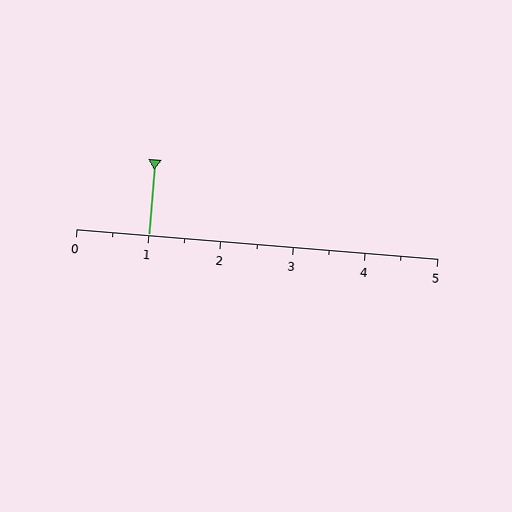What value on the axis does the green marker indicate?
The marker indicates approximately 1.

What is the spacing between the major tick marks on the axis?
The major ticks are spaced 1 apart.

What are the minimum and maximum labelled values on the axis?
The axis runs from 0 to 5.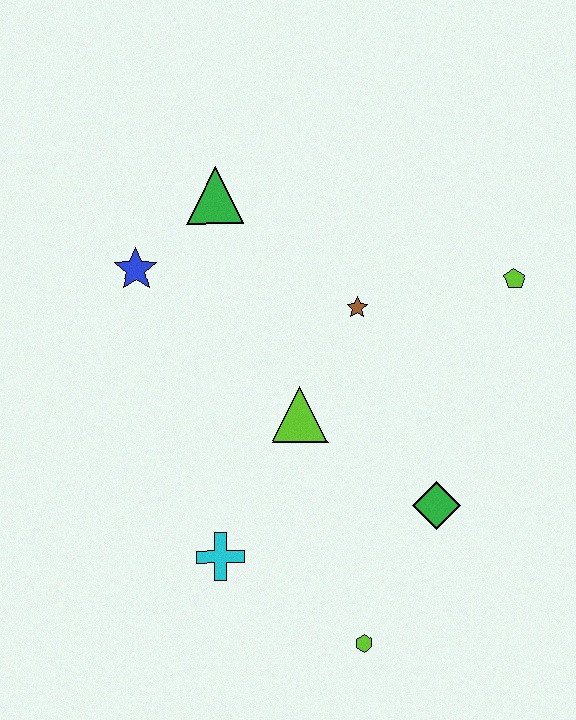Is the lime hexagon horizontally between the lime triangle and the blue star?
No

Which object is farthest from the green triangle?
The lime hexagon is farthest from the green triangle.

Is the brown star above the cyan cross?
Yes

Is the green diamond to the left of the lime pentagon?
Yes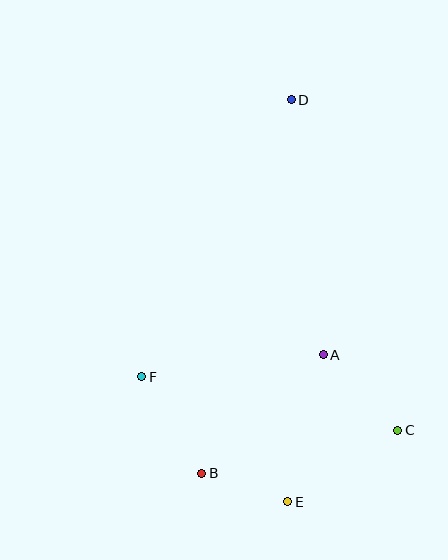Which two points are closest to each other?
Points B and E are closest to each other.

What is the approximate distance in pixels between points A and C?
The distance between A and C is approximately 106 pixels.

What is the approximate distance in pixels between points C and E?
The distance between C and E is approximately 131 pixels.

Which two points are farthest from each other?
Points D and E are farthest from each other.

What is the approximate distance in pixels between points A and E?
The distance between A and E is approximately 151 pixels.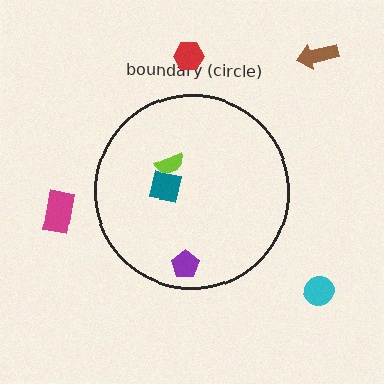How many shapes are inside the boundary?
3 inside, 4 outside.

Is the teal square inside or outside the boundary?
Inside.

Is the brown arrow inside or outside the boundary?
Outside.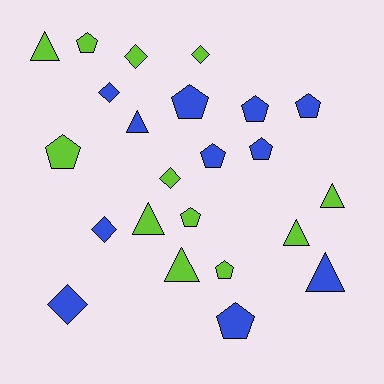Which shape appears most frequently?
Pentagon, with 10 objects.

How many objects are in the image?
There are 23 objects.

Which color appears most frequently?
Lime, with 12 objects.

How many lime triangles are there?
There are 5 lime triangles.